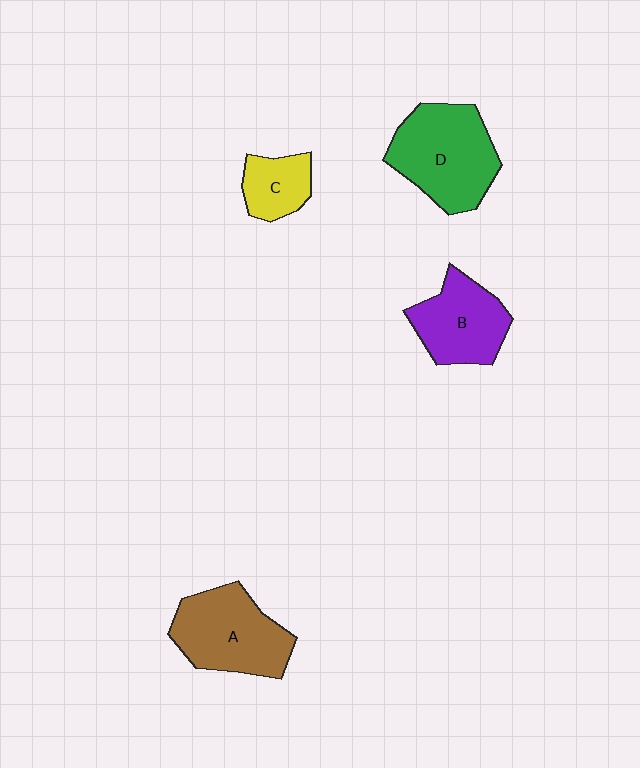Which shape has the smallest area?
Shape C (yellow).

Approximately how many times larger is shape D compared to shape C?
Approximately 2.3 times.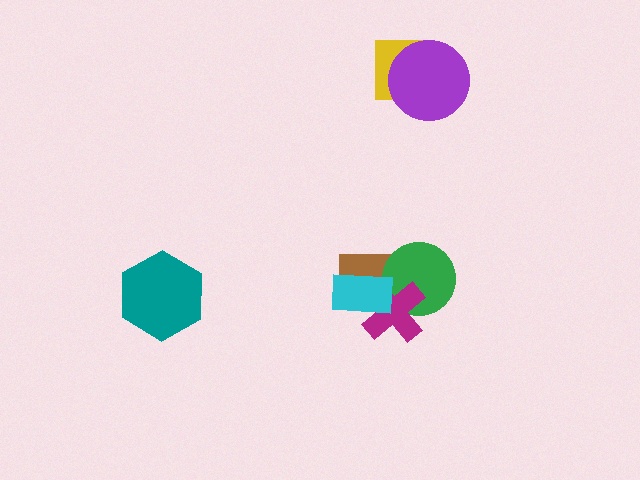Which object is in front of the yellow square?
The purple circle is in front of the yellow square.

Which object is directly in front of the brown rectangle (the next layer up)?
The green circle is directly in front of the brown rectangle.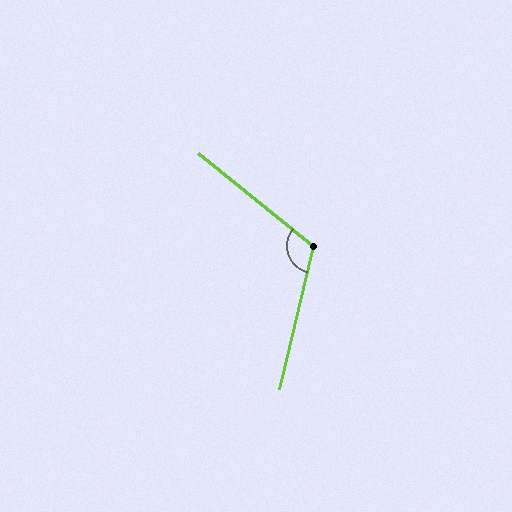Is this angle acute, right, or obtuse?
It is obtuse.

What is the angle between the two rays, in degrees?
Approximately 115 degrees.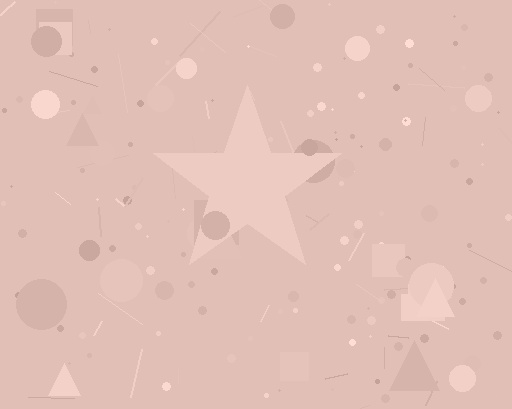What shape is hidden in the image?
A star is hidden in the image.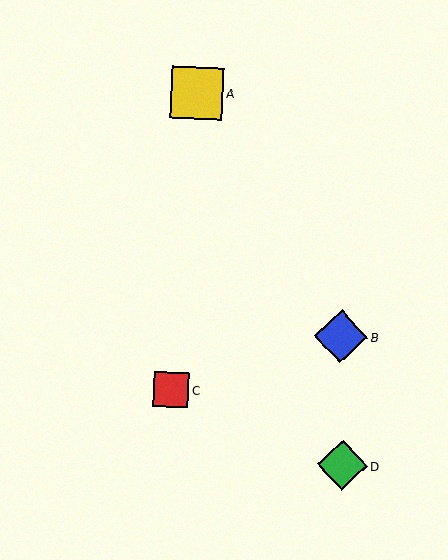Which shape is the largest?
The blue diamond (labeled B) is the largest.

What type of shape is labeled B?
Shape B is a blue diamond.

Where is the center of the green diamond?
The center of the green diamond is at (342, 465).